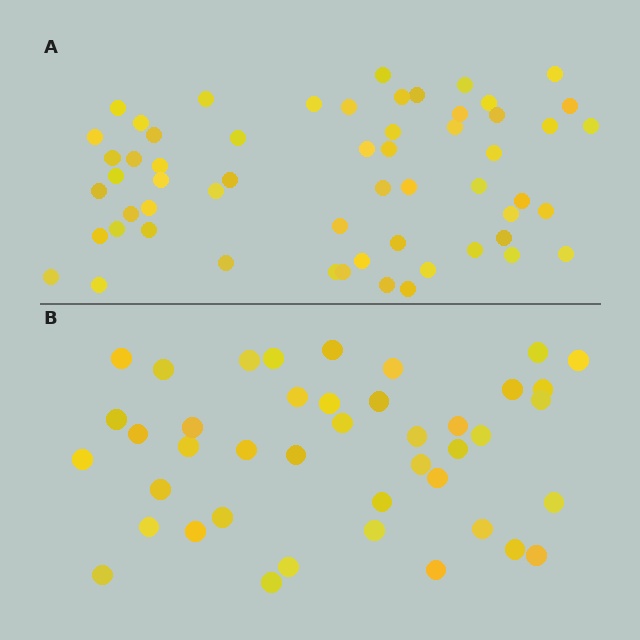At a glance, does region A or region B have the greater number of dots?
Region A (the top region) has more dots.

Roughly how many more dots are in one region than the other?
Region A has approximately 15 more dots than region B.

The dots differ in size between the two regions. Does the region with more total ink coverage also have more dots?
No. Region B has more total ink coverage because its dots are larger, but region A actually contains more individual dots. Total area can be misleading — the number of items is what matters here.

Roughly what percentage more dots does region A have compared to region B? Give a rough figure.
About 40% more.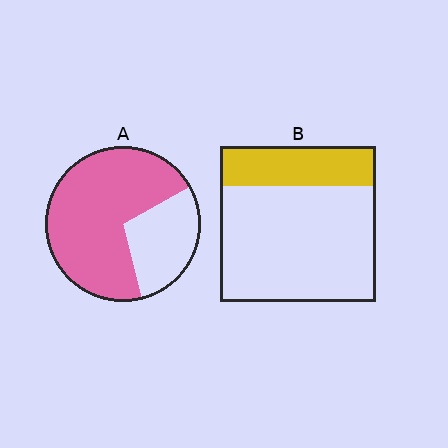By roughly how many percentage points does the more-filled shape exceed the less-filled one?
By roughly 45 percentage points (A over B).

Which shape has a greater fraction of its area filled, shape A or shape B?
Shape A.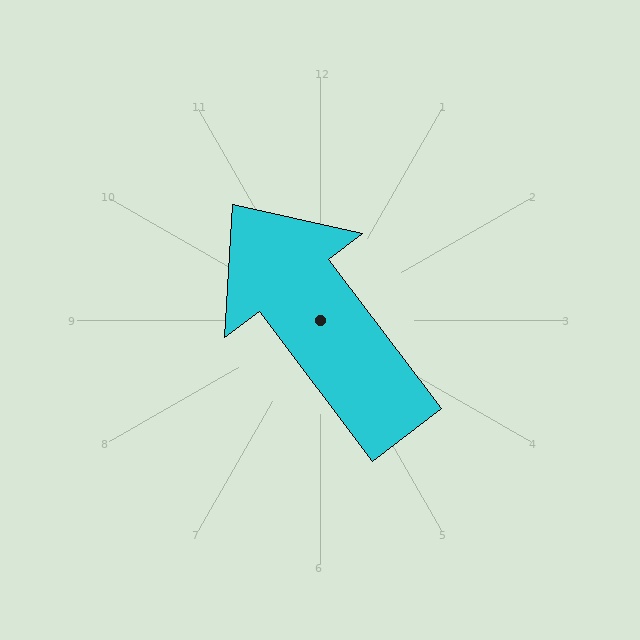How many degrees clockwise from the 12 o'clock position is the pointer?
Approximately 323 degrees.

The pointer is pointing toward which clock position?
Roughly 11 o'clock.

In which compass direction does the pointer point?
Northwest.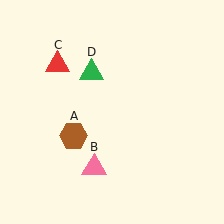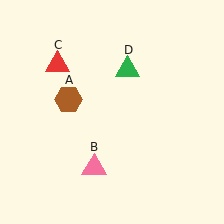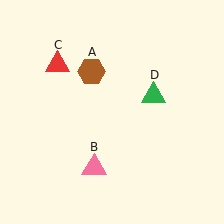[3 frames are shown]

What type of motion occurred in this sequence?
The brown hexagon (object A), green triangle (object D) rotated clockwise around the center of the scene.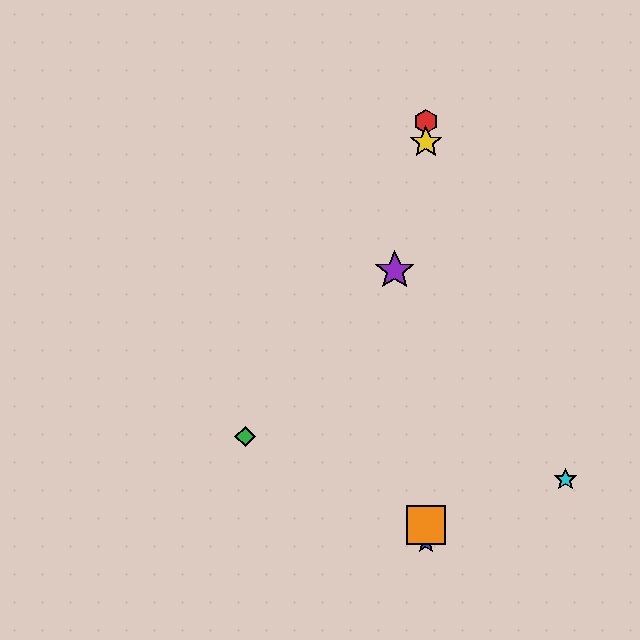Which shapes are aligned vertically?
The red hexagon, the blue star, the yellow star, the orange square are aligned vertically.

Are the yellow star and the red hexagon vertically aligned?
Yes, both are at x≈426.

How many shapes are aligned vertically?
4 shapes (the red hexagon, the blue star, the yellow star, the orange square) are aligned vertically.